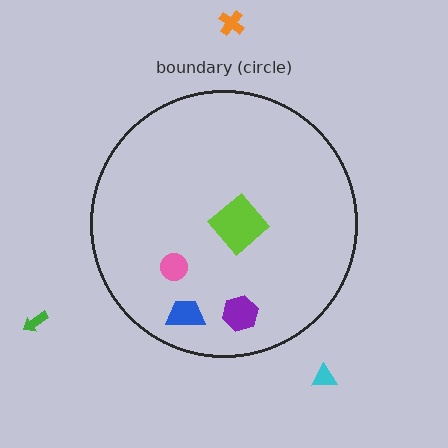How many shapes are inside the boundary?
4 inside, 3 outside.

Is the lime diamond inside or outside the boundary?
Inside.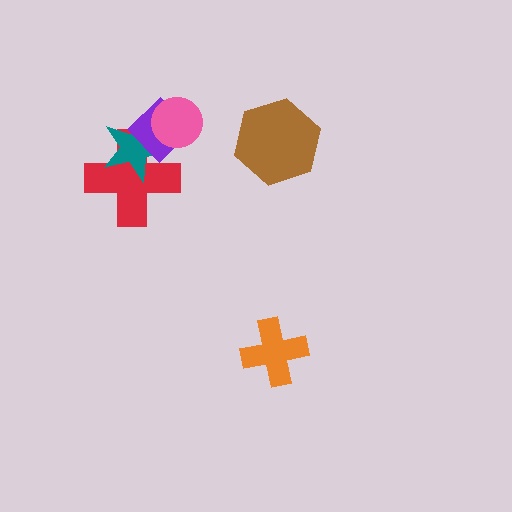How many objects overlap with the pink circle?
2 objects overlap with the pink circle.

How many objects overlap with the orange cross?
0 objects overlap with the orange cross.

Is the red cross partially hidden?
Yes, it is partially covered by another shape.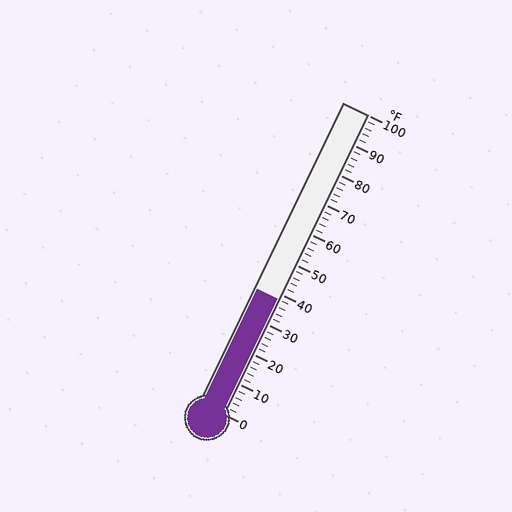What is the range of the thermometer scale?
The thermometer scale ranges from 0°F to 100°F.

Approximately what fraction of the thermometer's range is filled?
The thermometer is filled to approximately 40% of its range.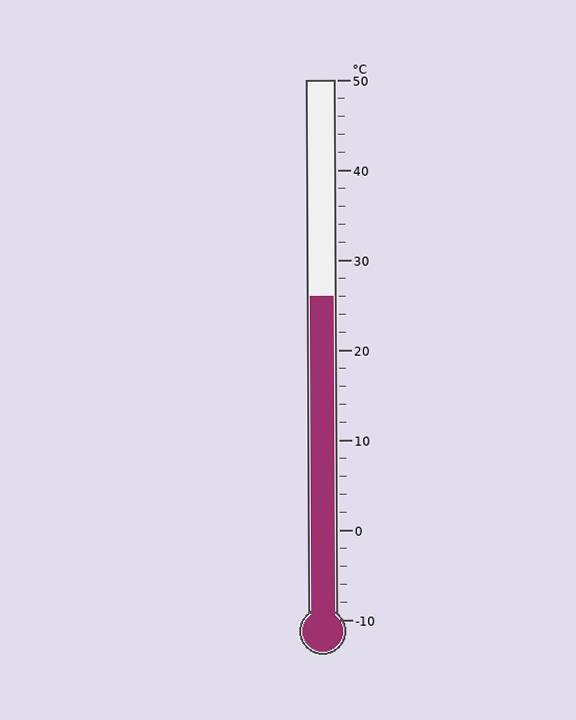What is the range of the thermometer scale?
The thermometer scale ranges from -10°C to 50°C.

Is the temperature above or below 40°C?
The temperature is below 40°C.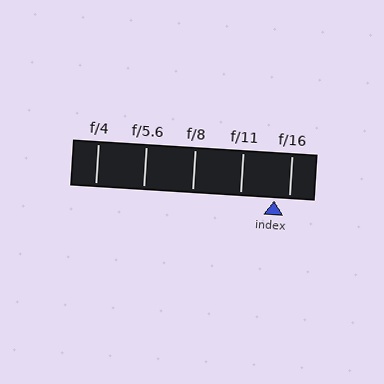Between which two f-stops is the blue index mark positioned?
The index mark is between f/11 and f/16.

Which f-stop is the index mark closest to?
The index mark is closest to f/16.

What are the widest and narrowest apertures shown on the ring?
The widest aperture shown is f/4 and the narrowest is f/16.